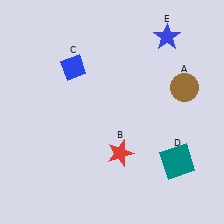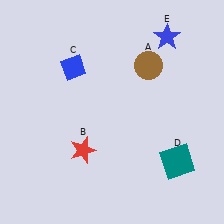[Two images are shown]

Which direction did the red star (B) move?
The red star (B) moved left.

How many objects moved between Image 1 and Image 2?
2 objects moved between the two images.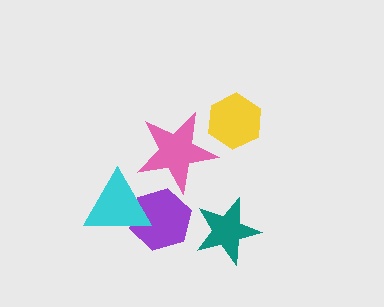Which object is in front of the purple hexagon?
The cyan triangle is in front of the purple hexagon.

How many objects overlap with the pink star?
0 objects overlap with the pink star.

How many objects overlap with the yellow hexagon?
0 objects overlap with the yellow hexagon.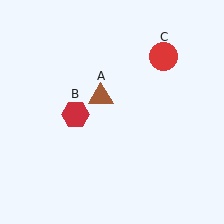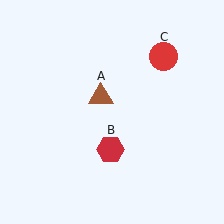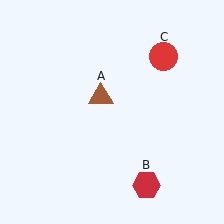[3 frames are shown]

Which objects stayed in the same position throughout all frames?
Brown triangle (object A) and red circle (object C) remained stationary.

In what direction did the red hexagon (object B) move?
The red hexagon (object B) moved down and to the right.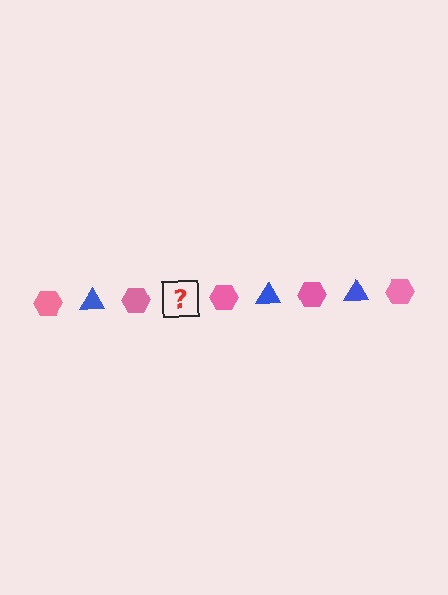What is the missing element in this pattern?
The missing element is a blue triangle.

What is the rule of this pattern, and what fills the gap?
The rule is that the pattern alternates between pink hexagon and blue triangle. The gap should be filled with a blue triangle.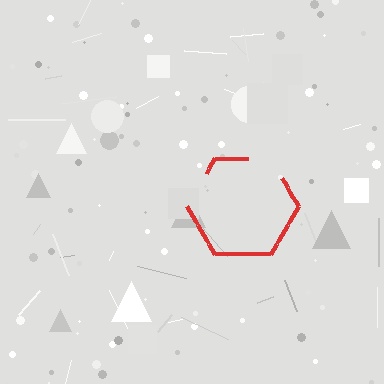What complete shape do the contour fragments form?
The contour fragments form a hexagon.